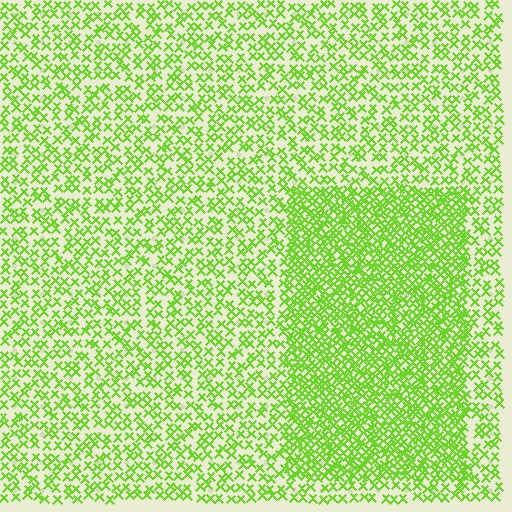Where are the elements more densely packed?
The elements are more densely packed inside the rectangle boundary.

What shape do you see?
I see a rectangle.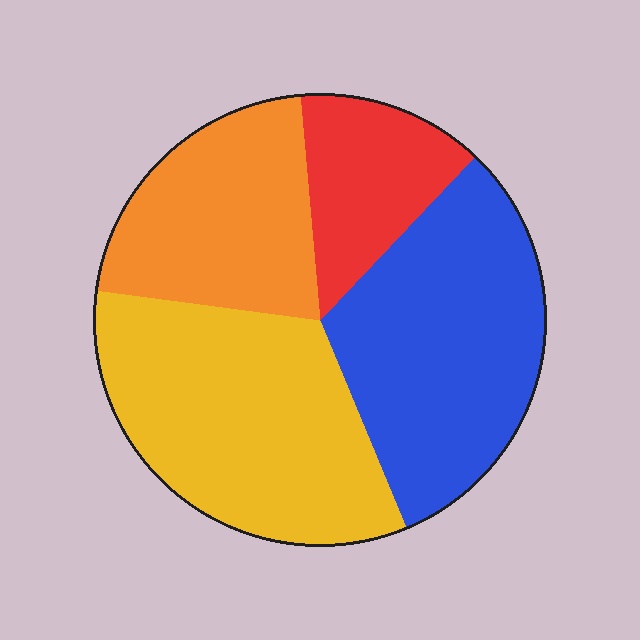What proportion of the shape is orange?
Orange takes up about one fifth (1/5) of the shape.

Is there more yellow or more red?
Yellow.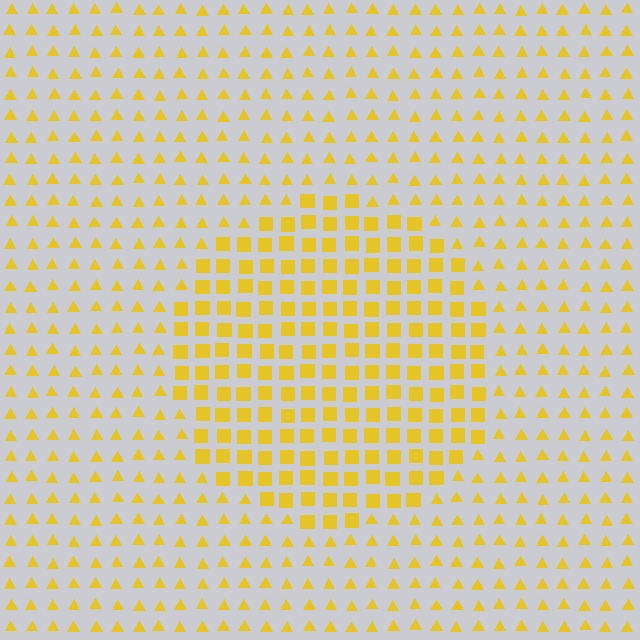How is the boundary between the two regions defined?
The boundary is defined by a change in element shape: squares inside vs. triangles outside. All elements share the same color and spacing.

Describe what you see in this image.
The image is filled with small yellow elements arranged in a uniform grid. A circle-shaped region contains squares, while the surrounding area contains triangles. The boundary is defined purely by the change in element shape.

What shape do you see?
I see a circle.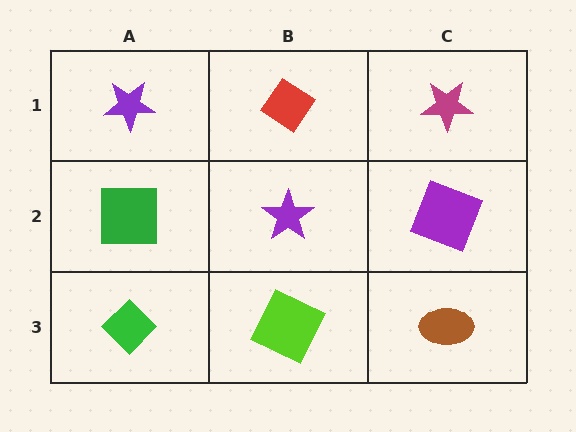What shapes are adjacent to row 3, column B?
A purple star (row 2, column B), a green diamond (row 3, column A), a brown ellipse (row 3, column C).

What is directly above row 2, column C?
A magenta star.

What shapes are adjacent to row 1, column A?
A green square (row 2, column A), a red diamond (row 1, column B).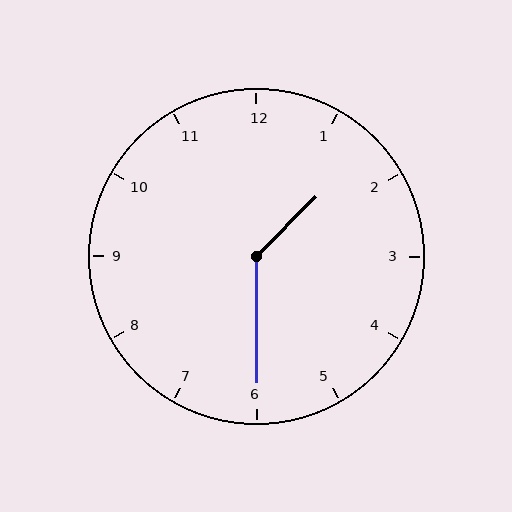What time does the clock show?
1:30.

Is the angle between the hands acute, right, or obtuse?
It is obtuse.